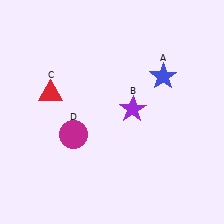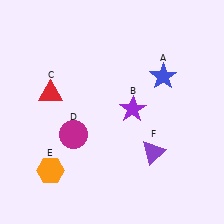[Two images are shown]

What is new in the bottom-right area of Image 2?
A purple triangle (F) was added in the bottom-right area of Image 2.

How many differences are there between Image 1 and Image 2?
There are 2 differences between the two images.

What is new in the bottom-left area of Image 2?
An orange hexagon (E) was added in the bottom-left area of Image 2.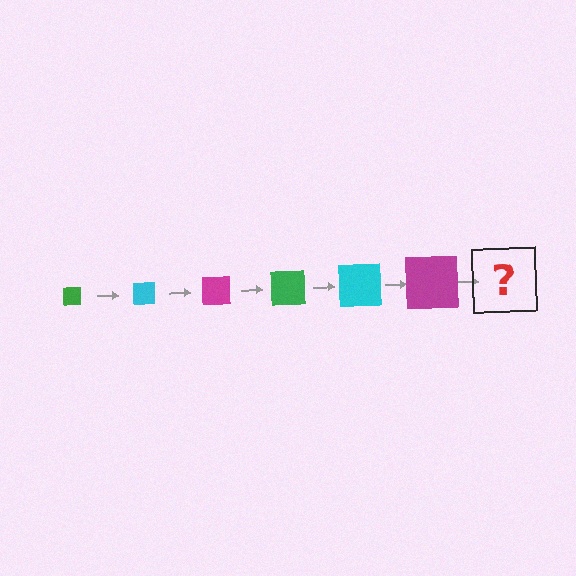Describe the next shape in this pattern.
It should be a green square, larger than the previous one.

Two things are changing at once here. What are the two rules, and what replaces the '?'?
The two rules are that the square grows larger each step and the color cycles through green, cyan, and magenta. The '?' should be a green square, larger than the previous one.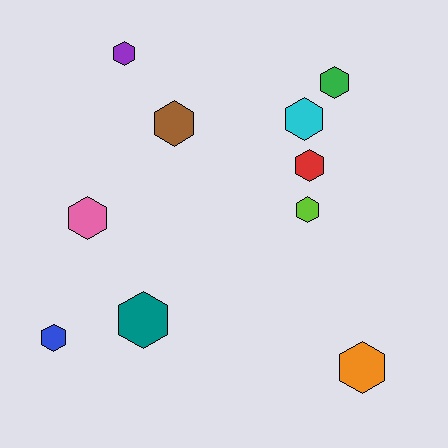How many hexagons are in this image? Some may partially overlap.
There are 10 hexagons.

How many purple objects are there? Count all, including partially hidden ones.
There is 1 purple object.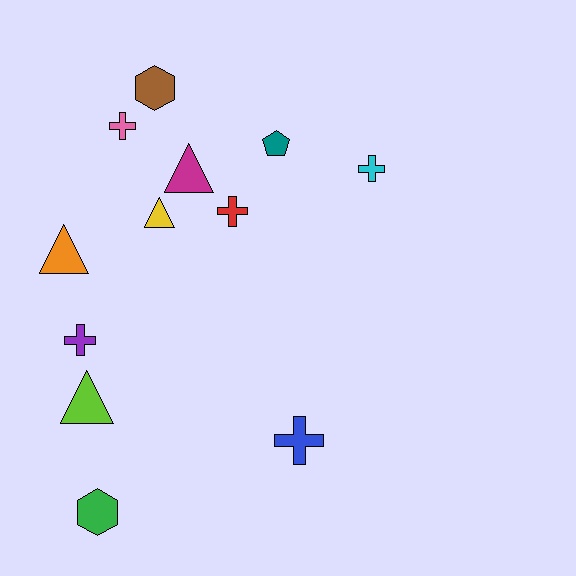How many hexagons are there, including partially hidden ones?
There are 2 hexagons.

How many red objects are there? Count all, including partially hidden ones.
There is 1 red object.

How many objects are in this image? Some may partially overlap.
There are 12 objects.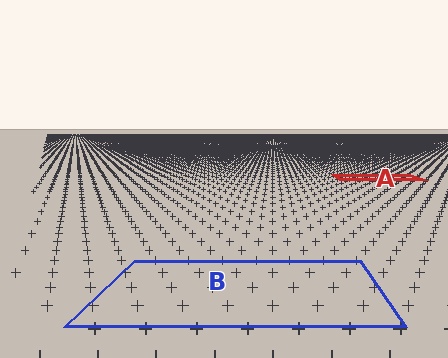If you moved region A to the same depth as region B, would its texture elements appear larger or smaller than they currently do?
They would appear larger. At a closer depth, the same texture elements are projected at a bigger on-screen size.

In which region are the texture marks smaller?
The texture marks are smaller in region A, because it is farther away.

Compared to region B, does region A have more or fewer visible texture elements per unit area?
Region A has more texture elements per unit area — they are packed more densely because it is farther away.